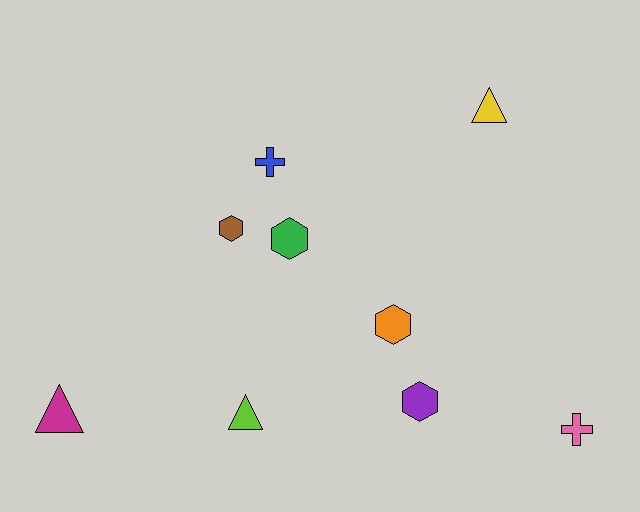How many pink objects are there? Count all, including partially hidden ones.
There is 1 pink object.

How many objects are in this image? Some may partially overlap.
There are 9 objects.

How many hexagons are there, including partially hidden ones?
There are 4 hexagons.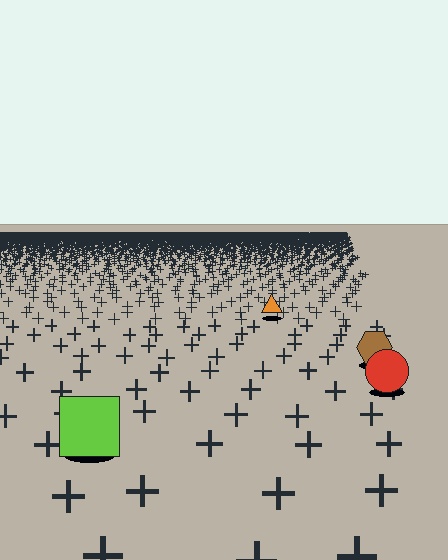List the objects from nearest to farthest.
From nearest to farthest: the lime square, the red circle, the brown hexagon, the orange triangle.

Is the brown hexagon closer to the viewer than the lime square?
No. The lime square is closer — you can tell from the texture gradient: the ground texture is coarser near it.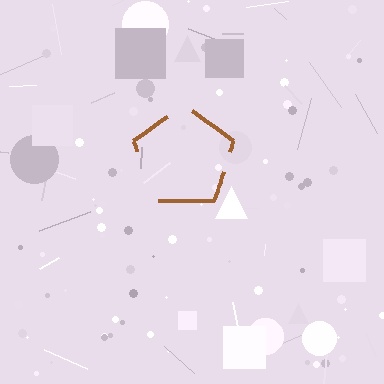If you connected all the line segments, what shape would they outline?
They would outline a pentagon.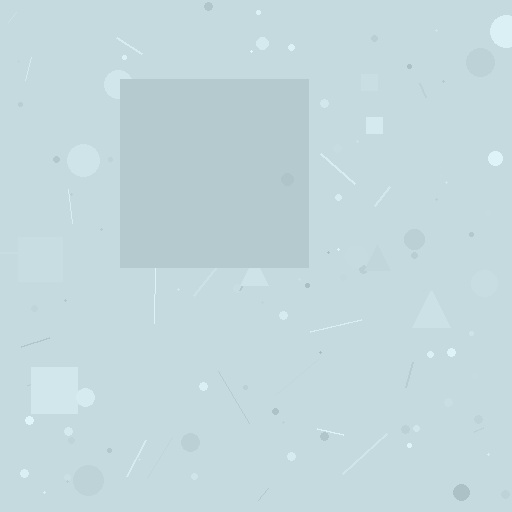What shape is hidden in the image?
A square is hidden in the image.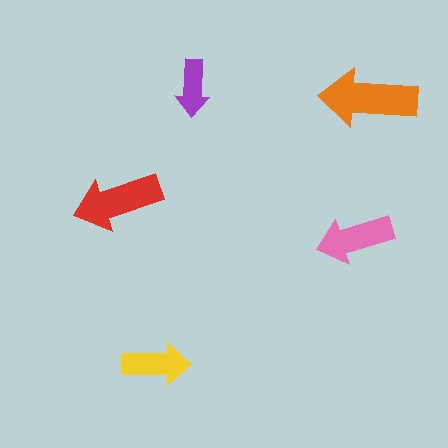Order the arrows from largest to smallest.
the orange one, the red one, the pink one, the yellow one, the purple one.